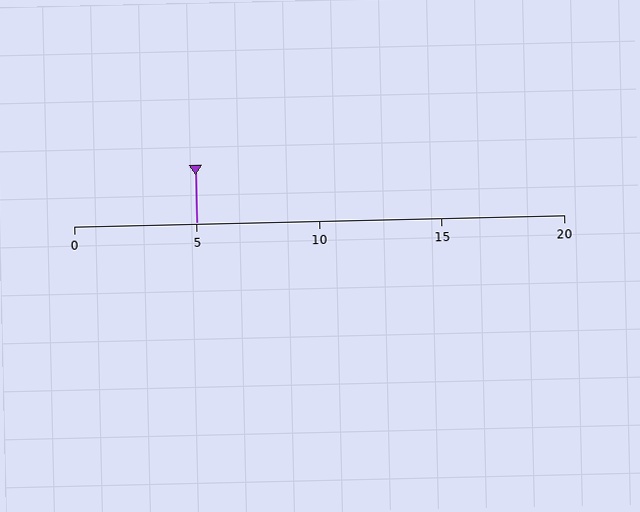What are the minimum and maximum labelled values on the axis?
The axis runs from 0 to 20.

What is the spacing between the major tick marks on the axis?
The major ticks are spaced 5 apart.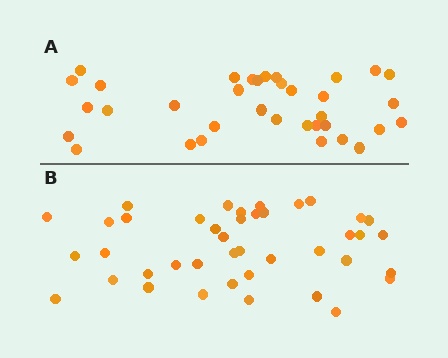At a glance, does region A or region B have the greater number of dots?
Region B (the bottom region) has more dots.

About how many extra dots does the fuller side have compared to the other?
Region B has about 6 more dots than region A.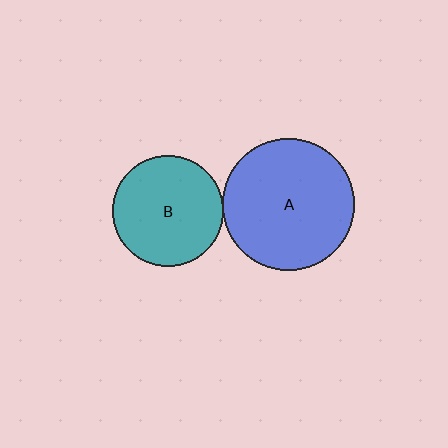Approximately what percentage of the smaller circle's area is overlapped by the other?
Approximately 5%.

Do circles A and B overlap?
Yes.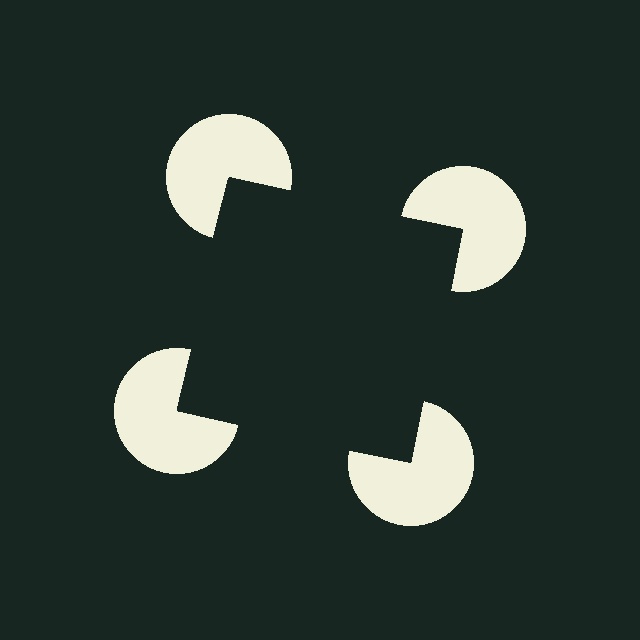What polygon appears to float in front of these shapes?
An illusory square — its edges are inferred from the aligned wedge cuts in the pac-man discs, not physically drawn.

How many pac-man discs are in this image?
There are 4 — one at each vertex of the illusory square.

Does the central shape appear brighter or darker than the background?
It typically appears slightly darker than the background, even though no actual brightness change is drawn.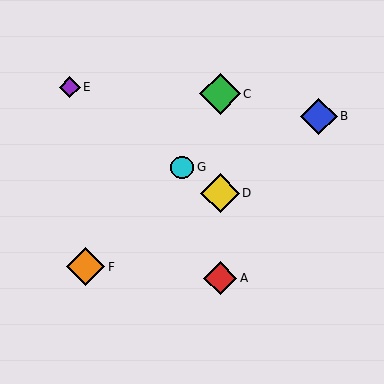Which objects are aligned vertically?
Objects A, C, D are aligned vertically.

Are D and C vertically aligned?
Yes, both are at x≈220.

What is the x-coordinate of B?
Object B is at x≈319.